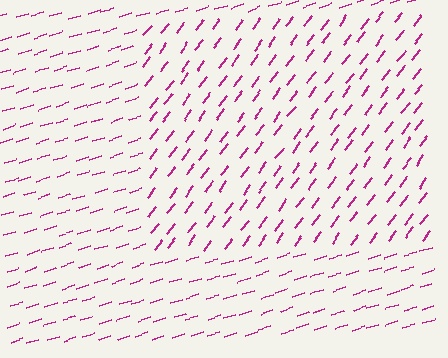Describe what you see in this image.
The image is filled with small magenta line segments. A rectangle region in the image has lines oriented differently from the surrounding lines, creating a visible texture boundary.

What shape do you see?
I see a rectangle.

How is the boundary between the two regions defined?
The boundary is defined purely by a change in line orientation (approximately 35 degrees difference). All lines are the same color and thickness.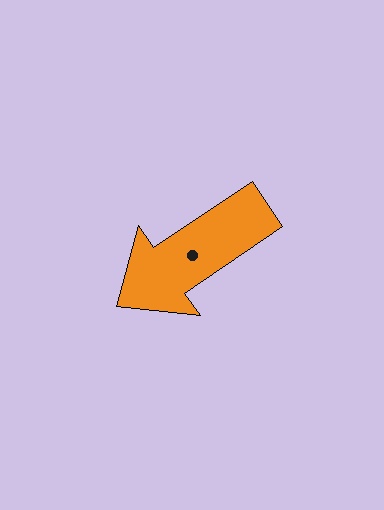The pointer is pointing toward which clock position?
Roughly 8 o'clock.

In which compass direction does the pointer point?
Southwest.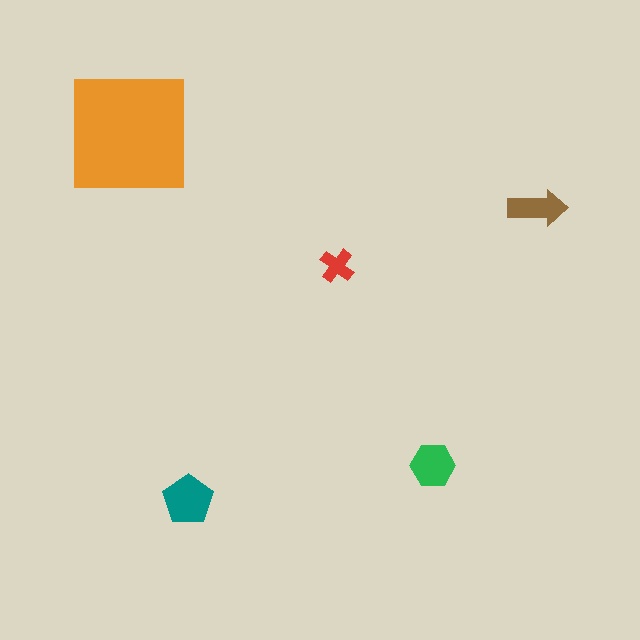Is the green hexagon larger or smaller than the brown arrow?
Larger.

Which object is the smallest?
The red cross.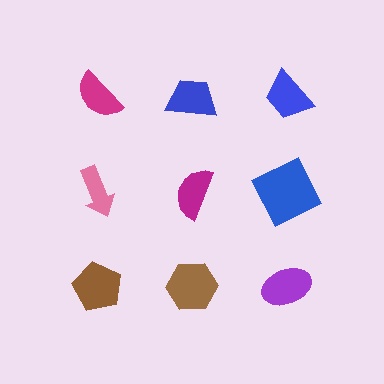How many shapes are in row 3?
3 shapes.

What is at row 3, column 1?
A brown pentagon.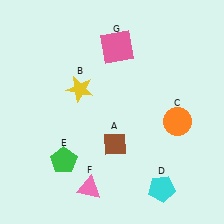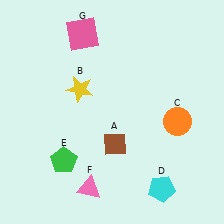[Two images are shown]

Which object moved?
The pink square (G) moved left.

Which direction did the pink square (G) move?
The pink square (G) moved left.